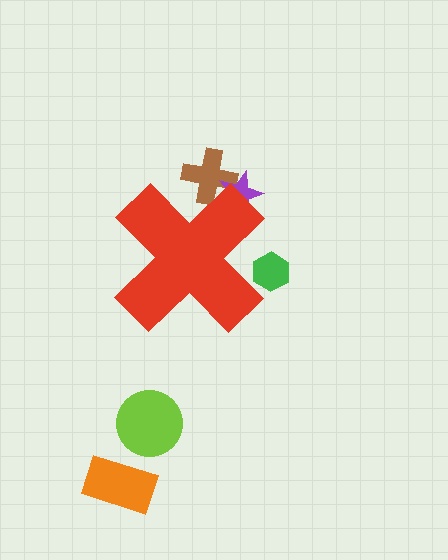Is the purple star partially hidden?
Yes, the purple star is partially hidden behind the red cross.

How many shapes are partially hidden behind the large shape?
3 shapes are partially hidden.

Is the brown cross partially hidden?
Yes, the brown cross is partially hidden behind the red cross.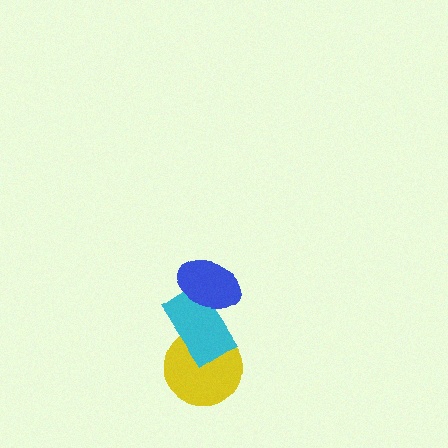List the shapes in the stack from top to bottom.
From top to bottom: the blue ellipse, the cyan rectangle, the yellow circle.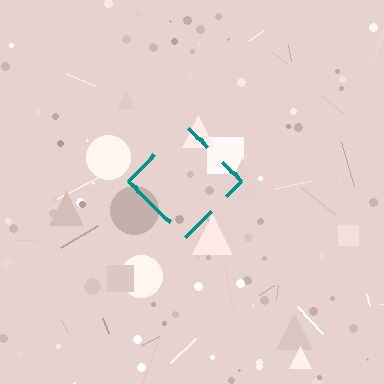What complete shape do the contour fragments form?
The contour fragments form a diamond.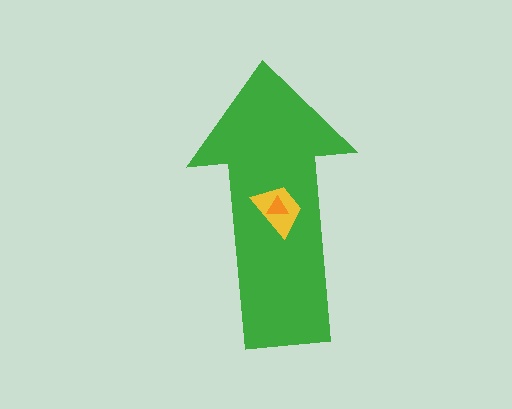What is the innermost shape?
The orange triangle.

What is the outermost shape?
The green arrow.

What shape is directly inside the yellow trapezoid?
The orange triangle.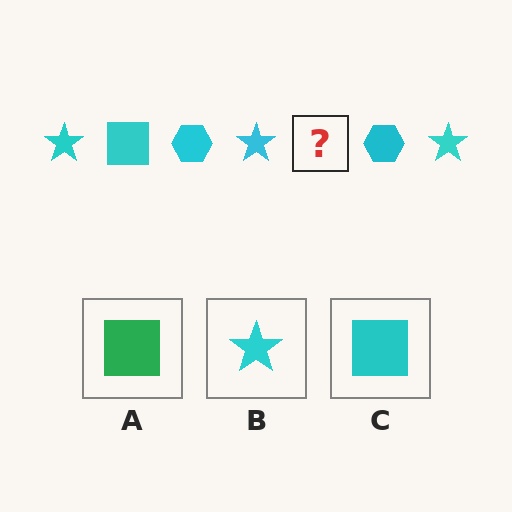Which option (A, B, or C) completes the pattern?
C.